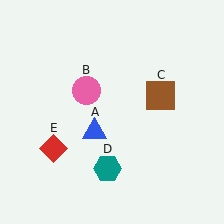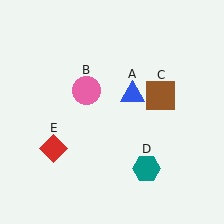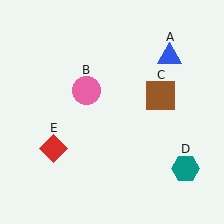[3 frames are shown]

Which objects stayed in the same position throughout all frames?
Pink circle (object B) and brown square (object C) and red diamond (object E) remained stationary.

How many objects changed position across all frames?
2 objects changed position: blue triangle (object A), teal hexagon (object D).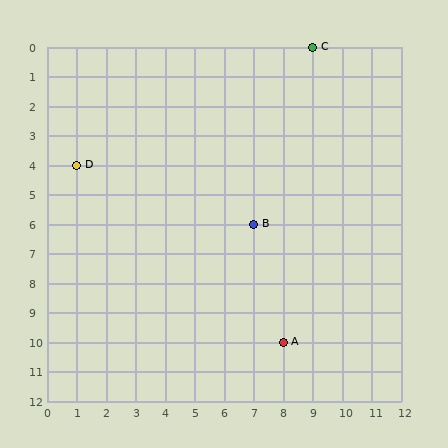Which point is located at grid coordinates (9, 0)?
Point C is at (9, 0).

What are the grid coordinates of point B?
Point B is at grid coordinates (7, 6).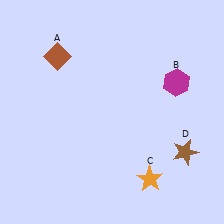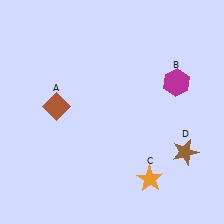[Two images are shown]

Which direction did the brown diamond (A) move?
The brown diamond (A) moved down.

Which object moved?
The brown diamond (A) moved down.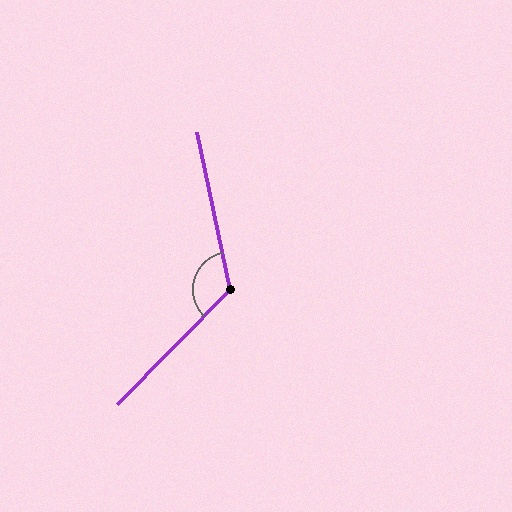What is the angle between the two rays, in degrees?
Approximately 124 degrees.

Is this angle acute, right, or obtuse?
It is obtuse.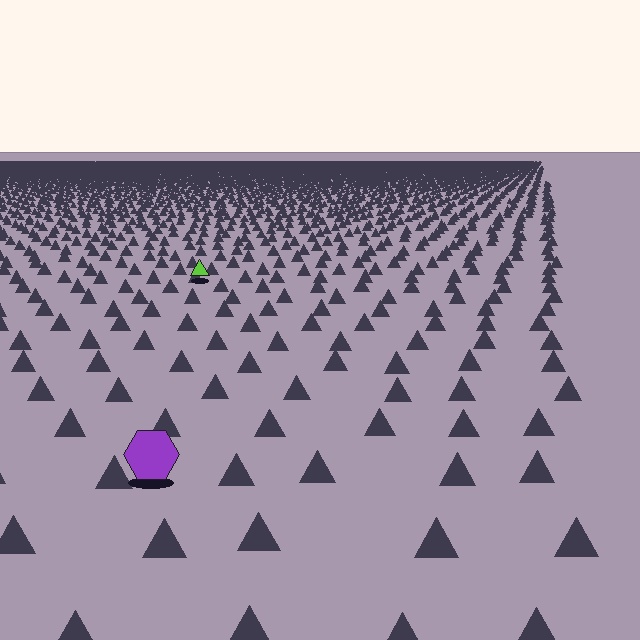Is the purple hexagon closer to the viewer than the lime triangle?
Yes. The purple hexagon is closer — you can tell from the texture gradient: the ground texture is coarser near it.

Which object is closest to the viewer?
The purple hexagon is closest. The texture marks near it are larger and more spread out.